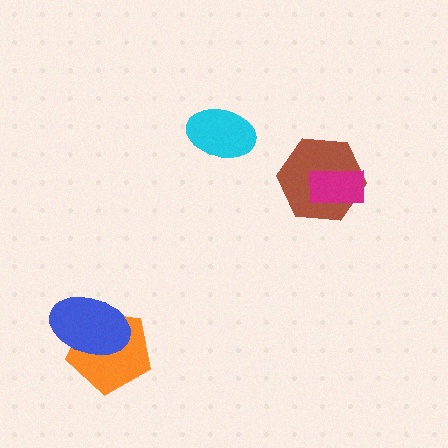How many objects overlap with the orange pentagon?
1 object overlaps with the orange pentagon.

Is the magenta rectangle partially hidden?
No, no other shape covers it.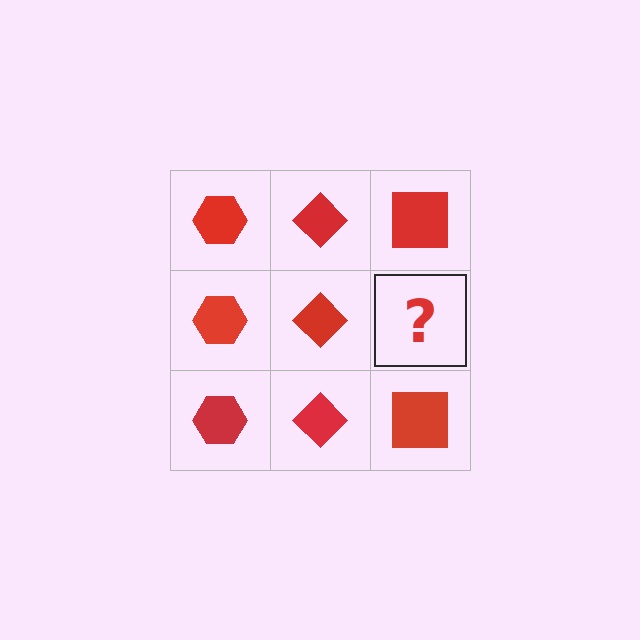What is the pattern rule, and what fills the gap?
The rule is that each column has a consistent shape. The gap should be filled with a red square.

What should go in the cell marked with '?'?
The missing cell should contain a red square.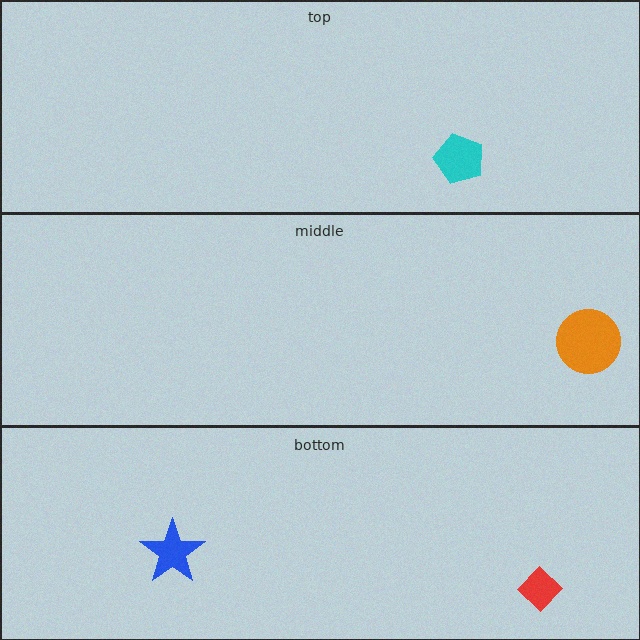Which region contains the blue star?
The bottom region.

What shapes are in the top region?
The cyan pentagon.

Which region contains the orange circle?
The middle region.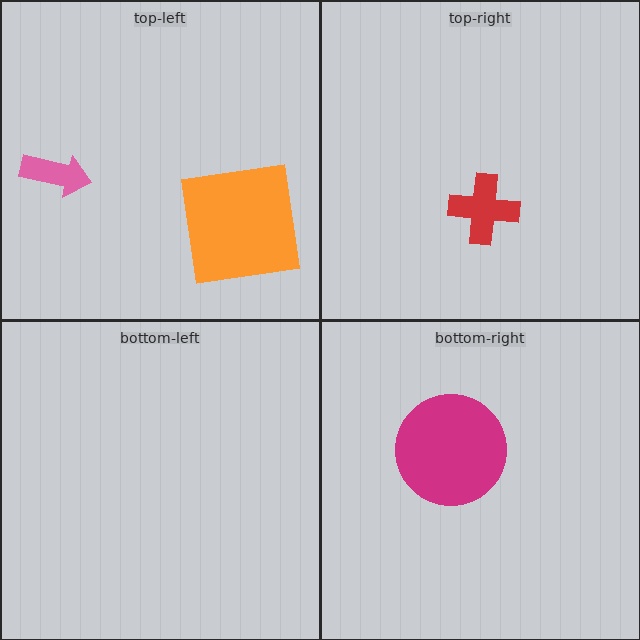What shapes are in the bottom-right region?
The magenta circle.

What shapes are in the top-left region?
The orange square, the pink arrow.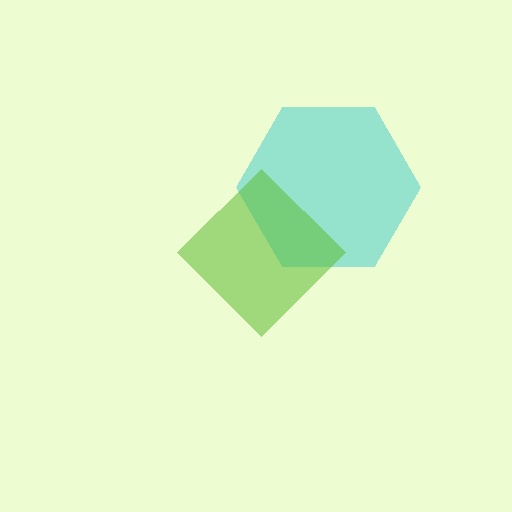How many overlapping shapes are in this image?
There are 2 overlapping shapes in the image.